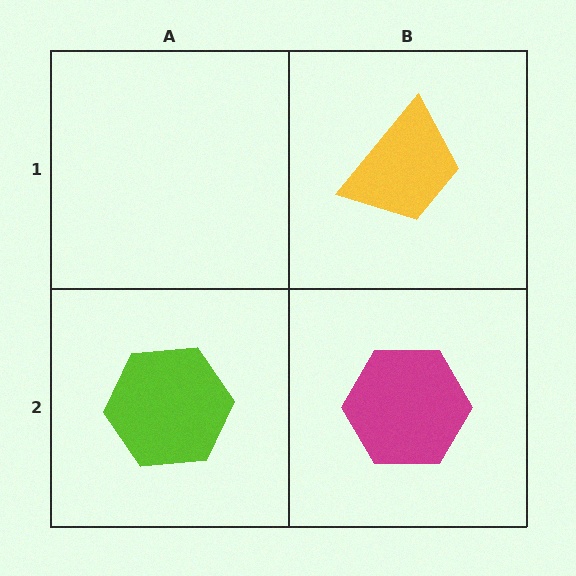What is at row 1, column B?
A yellow trapezoid.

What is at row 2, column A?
A lime hexagon.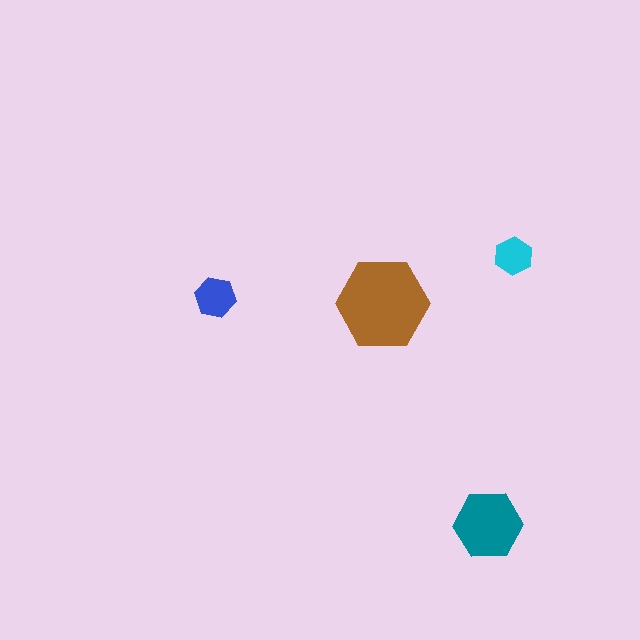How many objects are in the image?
There are 4 objects in the image.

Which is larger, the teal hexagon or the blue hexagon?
The teal one.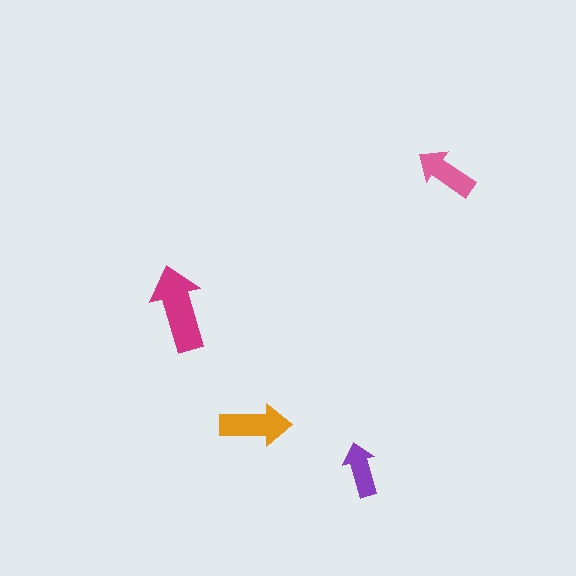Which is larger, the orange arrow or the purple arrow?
The orange one.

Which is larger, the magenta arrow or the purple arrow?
The magenta one.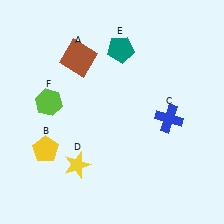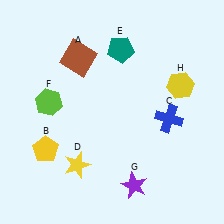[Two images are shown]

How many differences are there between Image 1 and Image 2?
There are 2 differences between the two images.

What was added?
A purple star (G), a yellow hexagon (H) were added in Image 2.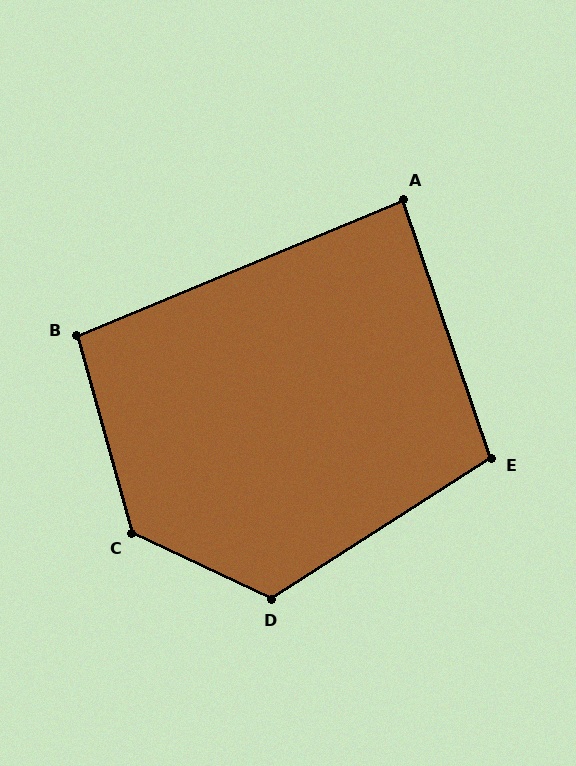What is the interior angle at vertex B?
Approximately 97 degrees (obtuse).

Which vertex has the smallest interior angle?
A, at approximately 86 degrees.